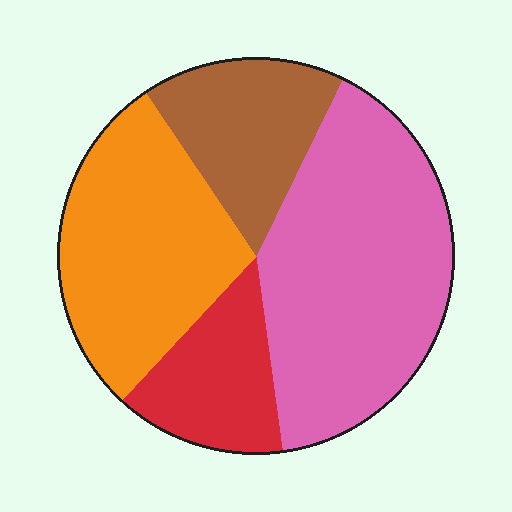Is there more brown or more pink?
Pink.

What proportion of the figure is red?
Red covers about 15% of the figure.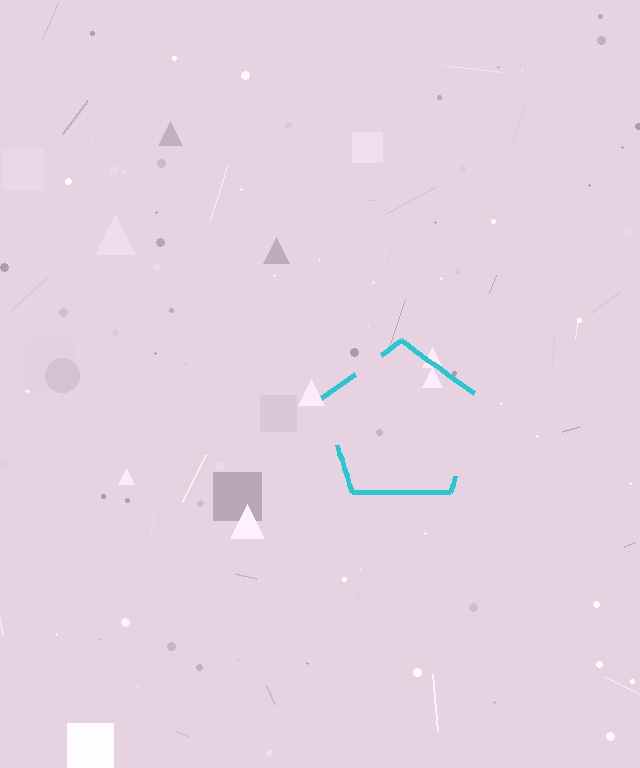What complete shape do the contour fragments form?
The contour fragments form a pentagon.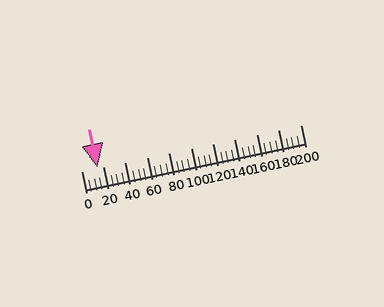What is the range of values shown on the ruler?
The ruler shows values from 0 to 200.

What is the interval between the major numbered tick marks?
The major tick marks are spaced 20 units apart.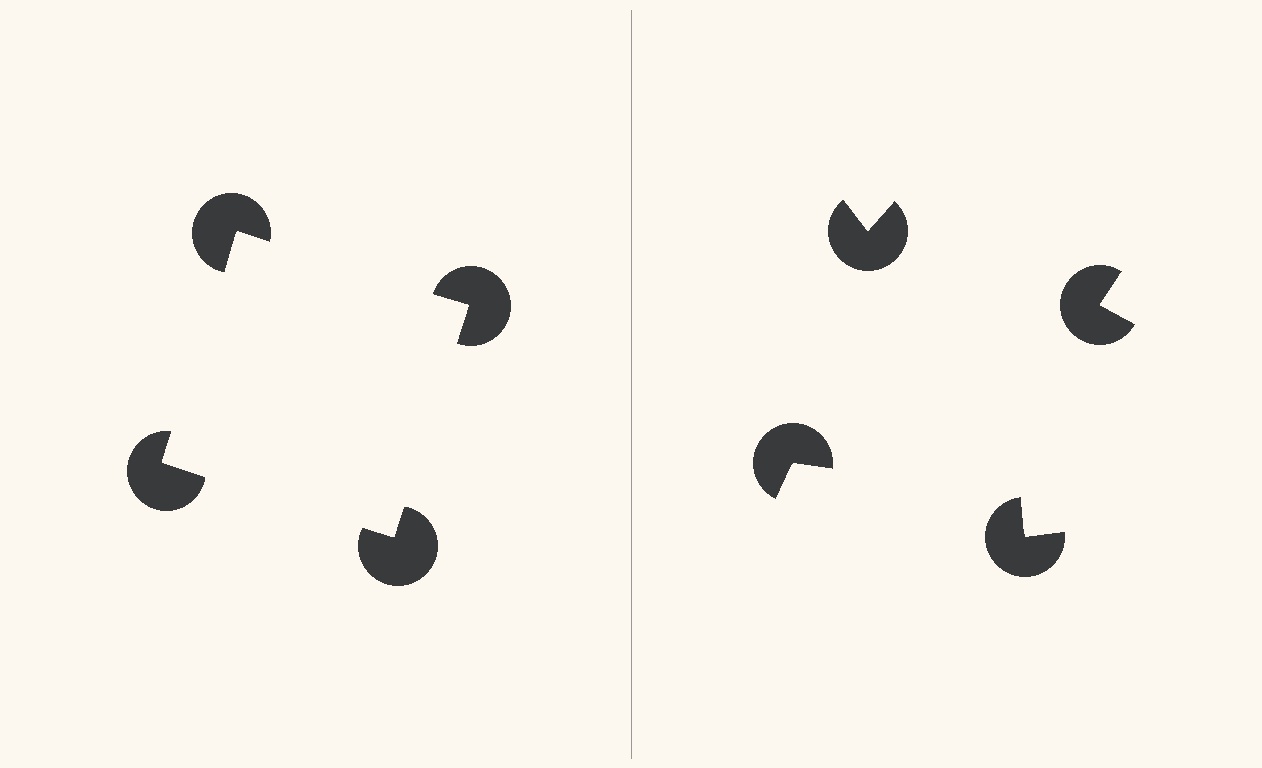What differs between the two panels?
The pac-man discs are positioned identically on both sides; only the wedge orientations differ. On the left they align to a square; on the right they are misaligned.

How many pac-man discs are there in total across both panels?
8 — 4 on each side.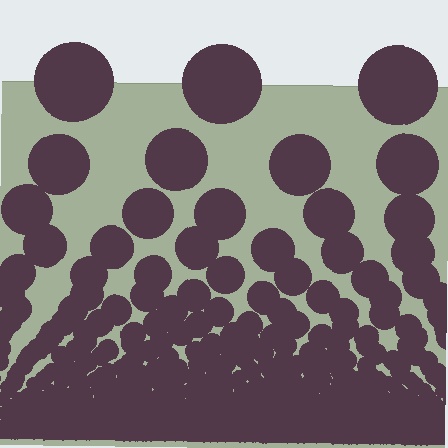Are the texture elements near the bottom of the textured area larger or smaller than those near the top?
Smaller. The gradient is inverted — elements near the bottom are smaller and denser.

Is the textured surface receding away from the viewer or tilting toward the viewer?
The surface appears to tilt toward the viewer. Texture elements get larger and sparser toward the top.